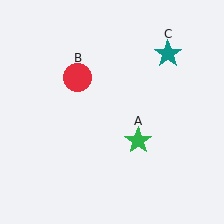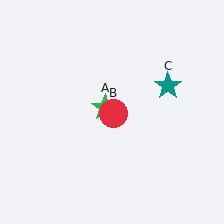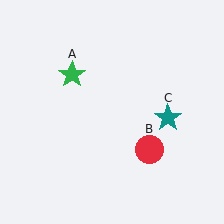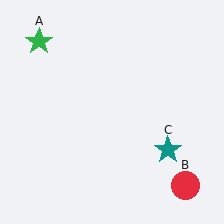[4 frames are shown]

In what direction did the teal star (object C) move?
The teal star (object C) moved down.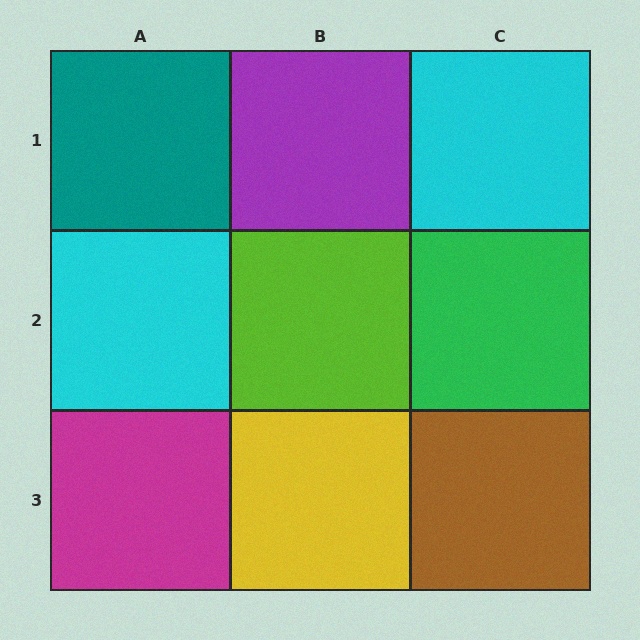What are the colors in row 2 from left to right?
Cyan, lime, green.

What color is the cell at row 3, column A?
Magenta.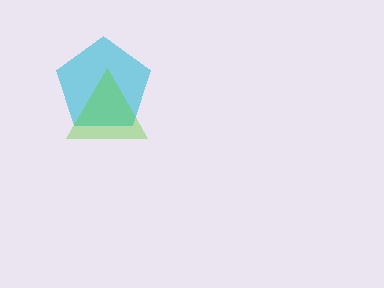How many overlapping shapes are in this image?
There are 2 overlapping shapes in the image.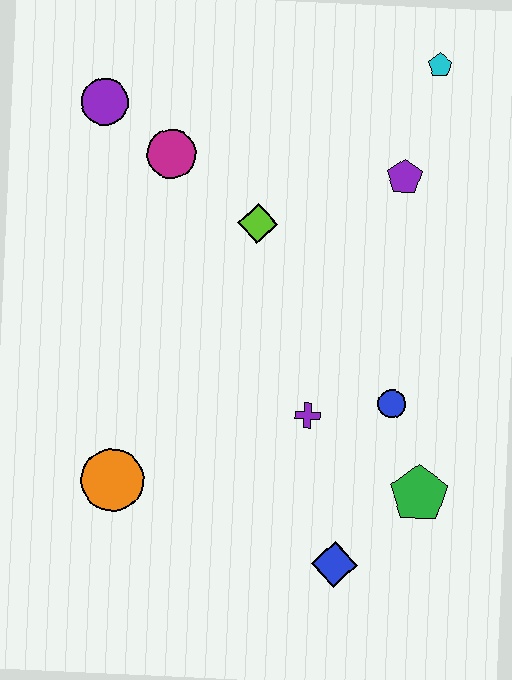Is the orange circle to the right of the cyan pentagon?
No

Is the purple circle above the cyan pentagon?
No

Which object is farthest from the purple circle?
The blue diamond is farthest from the purple circle.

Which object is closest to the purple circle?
The magenta circle is closest to the purple circle.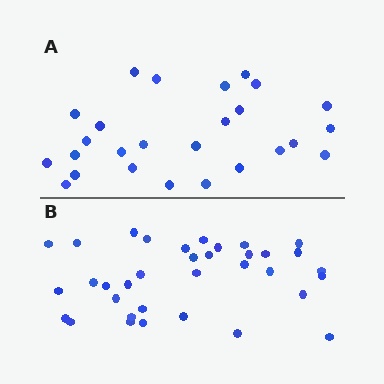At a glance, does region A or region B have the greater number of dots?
Region B (the bottom region) has more dots.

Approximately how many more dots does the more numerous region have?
Region B has roughly 8 or so more dots than region A.